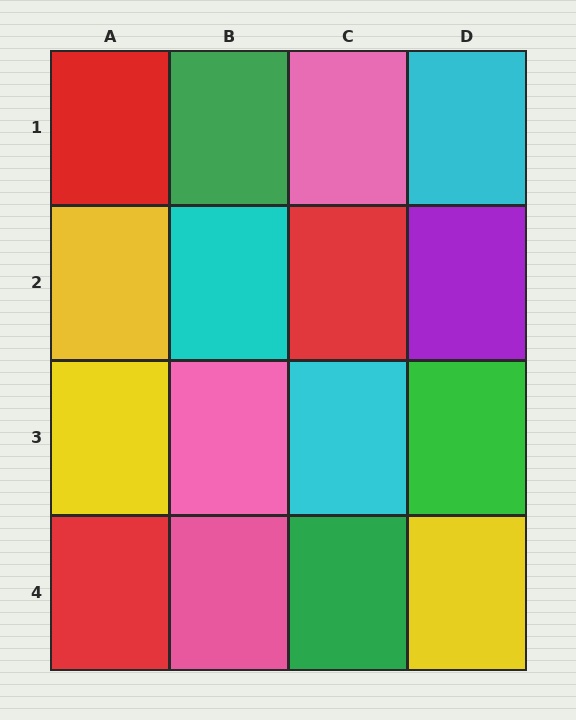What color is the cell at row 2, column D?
Purple.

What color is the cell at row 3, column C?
Cyan.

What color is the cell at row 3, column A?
Yellow.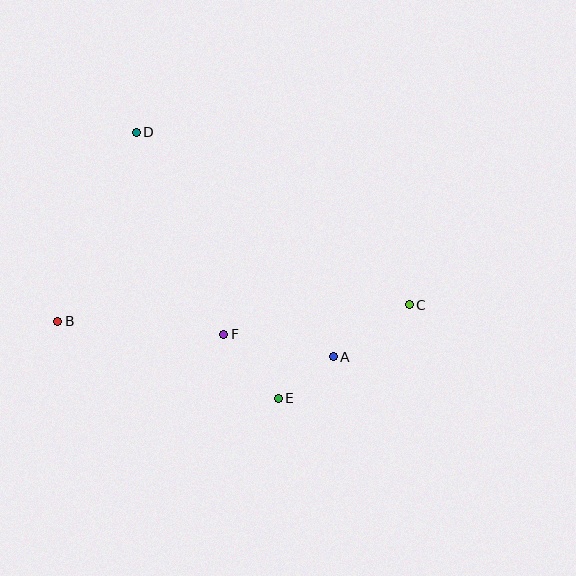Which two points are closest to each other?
Points A and E are closest to each other.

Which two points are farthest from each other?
Points B and C are farthest from each other.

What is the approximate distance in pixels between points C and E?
The distance between C and E is approximately 161 pixels.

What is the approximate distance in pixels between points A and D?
The distance between A and D is approximately 299 pixels.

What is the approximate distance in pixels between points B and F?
The distance between B and F is approximately 166 pixels.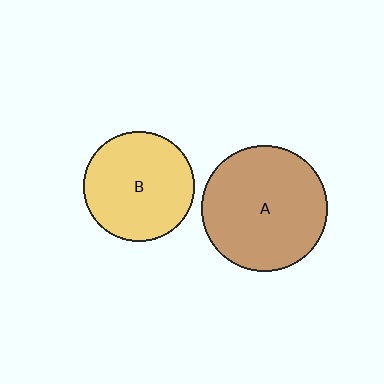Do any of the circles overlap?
No, none of the circles overlap.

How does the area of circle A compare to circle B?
Approximately 1.3 times.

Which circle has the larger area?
Circle A (brown).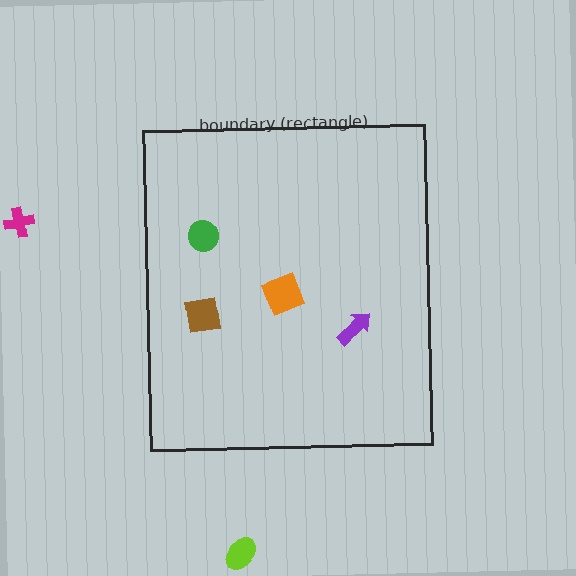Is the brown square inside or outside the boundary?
Inside.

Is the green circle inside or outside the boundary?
Inside.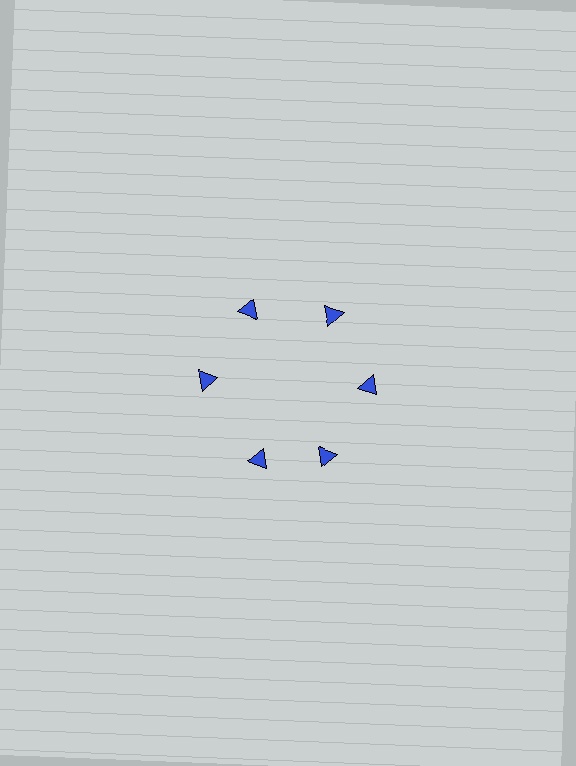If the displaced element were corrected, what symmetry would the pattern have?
It would have 6-fold rotational symmetry — the pattern would map onto itself every 60 degrees.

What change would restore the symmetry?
The symmetry would be restored by rotating it back into even spacing with its neighbors so that all 6 triangles sit at equal angles and equal distance from the center.